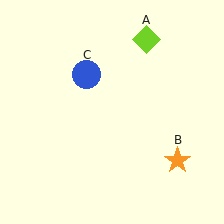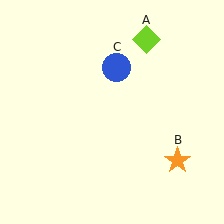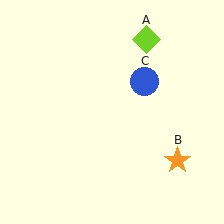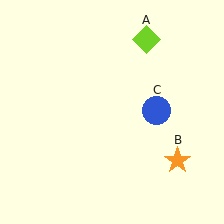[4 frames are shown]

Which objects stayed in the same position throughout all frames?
Lime diamond (object A) and orange star (object B) remained stationary.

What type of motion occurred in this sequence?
The blue circle (object C) rotated clockwise around the center of the scene.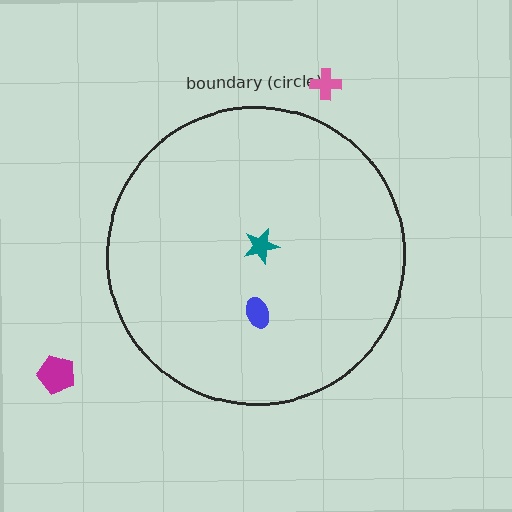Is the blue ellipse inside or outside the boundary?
Inside.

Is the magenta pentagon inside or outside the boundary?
Outside.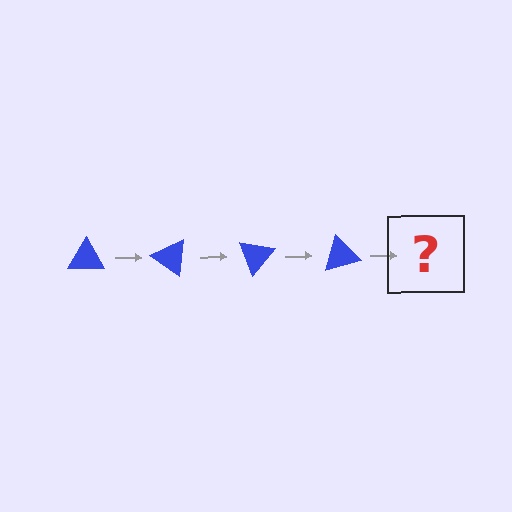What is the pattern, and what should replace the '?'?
The pattern is that the triangle rotates 35 degrees each step. The '?' should be a blue triangle rotated 140 degrees.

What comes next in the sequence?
The next element should be a blue triangle rotated 140 degrees.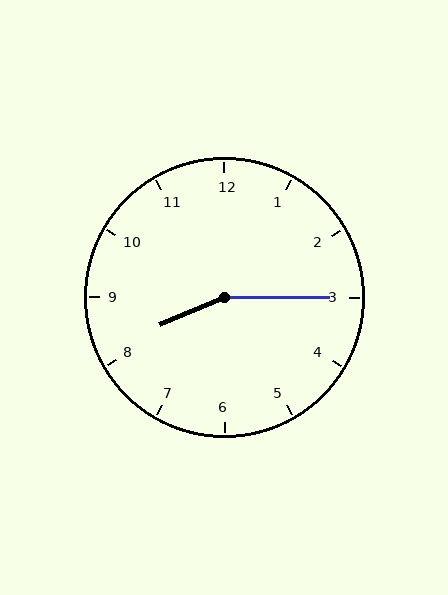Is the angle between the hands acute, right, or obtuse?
It is obtuse.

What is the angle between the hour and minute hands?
Approximately 158 degrees.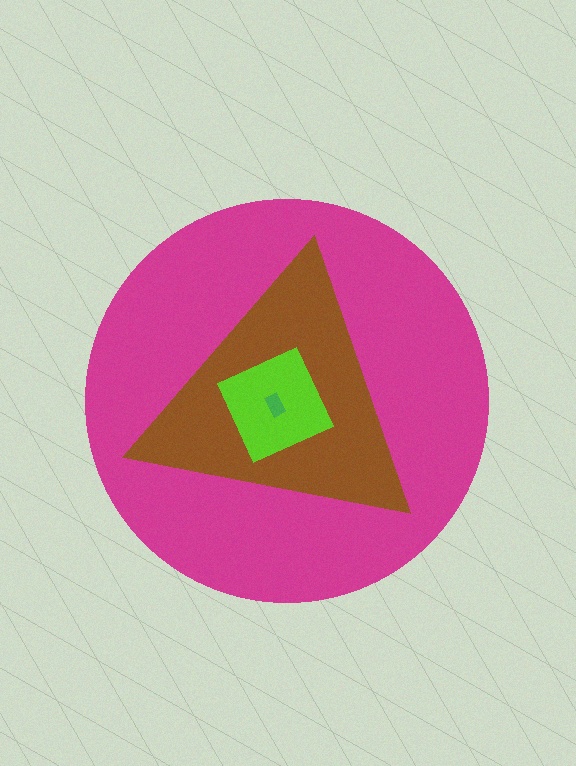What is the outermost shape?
The magenta circle.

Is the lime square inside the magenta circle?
Yes.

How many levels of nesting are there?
4.